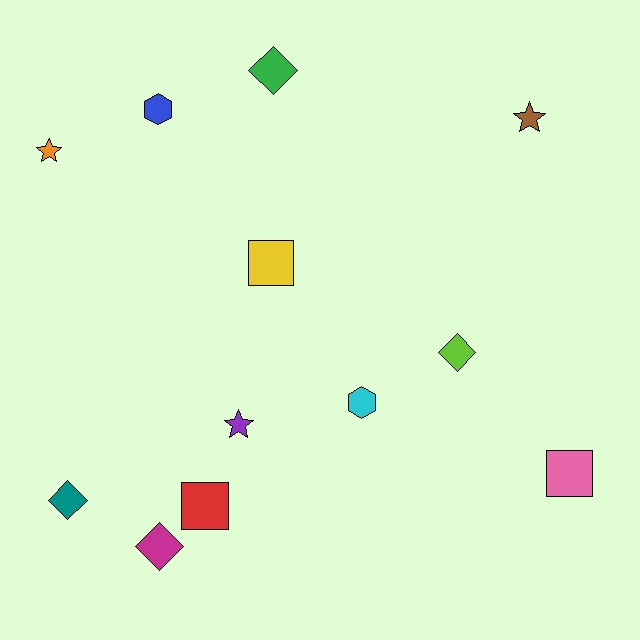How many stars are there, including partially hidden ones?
There are 3 stars.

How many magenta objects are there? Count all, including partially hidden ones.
There is 1 magenta object.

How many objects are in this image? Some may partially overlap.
There are 12 objects.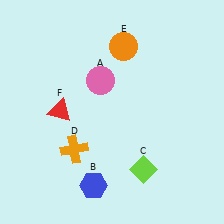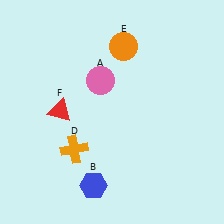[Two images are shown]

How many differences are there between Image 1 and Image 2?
There is 1 difference between the two images.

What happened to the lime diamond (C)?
The lime diamond (C) was removed in Image 2. It was in the bottom-right area of Image 1.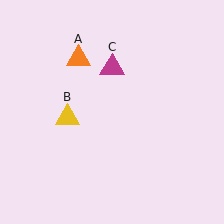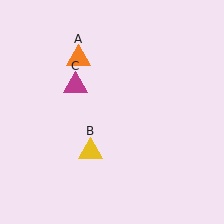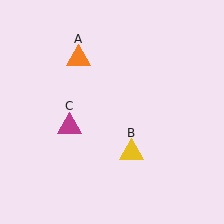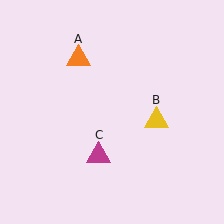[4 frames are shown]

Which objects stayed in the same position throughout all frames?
Orange triangle (object A) remained stationary.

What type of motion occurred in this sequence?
The yellow triangle (object B), magenta triangle (object C) rotated counterclockwise around the center of the scene.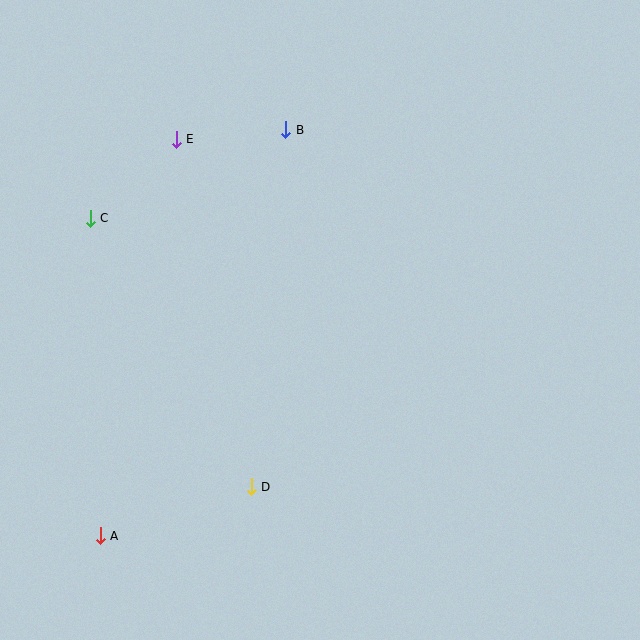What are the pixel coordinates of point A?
Point A is at (100, 536).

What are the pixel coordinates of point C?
Point C is at (90, 218).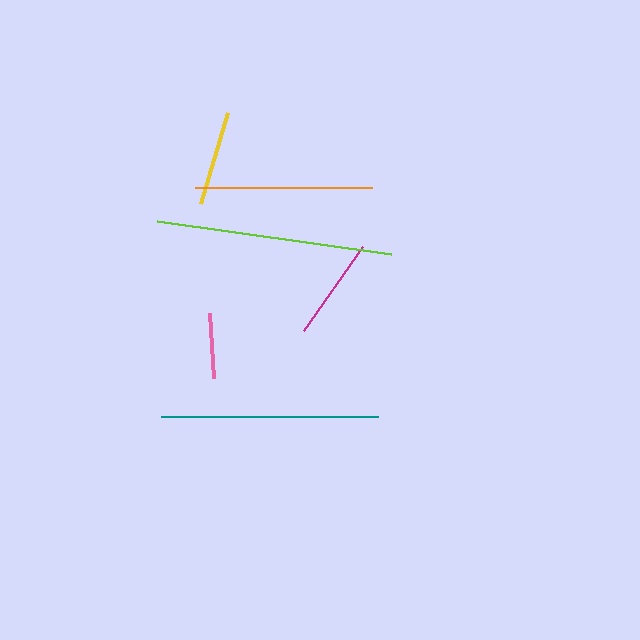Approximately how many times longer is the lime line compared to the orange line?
The lime line is approximately 1.3 times the length of the orange line.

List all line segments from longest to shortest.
From longest to shortest: lime, teal, orange, magenta, yellow, pink.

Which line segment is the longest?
The lime line is the longest at approximately 236 pixels.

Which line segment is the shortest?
The pink line is the shortest at approximately 65 pixels.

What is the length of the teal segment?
The teal segment is approximately 217 pixels long.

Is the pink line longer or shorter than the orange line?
The orange line is longer than the pink line.